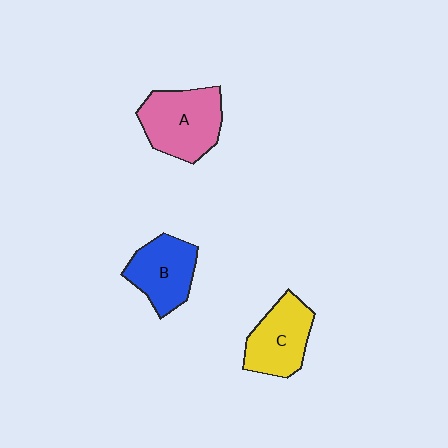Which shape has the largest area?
Shape A (pink).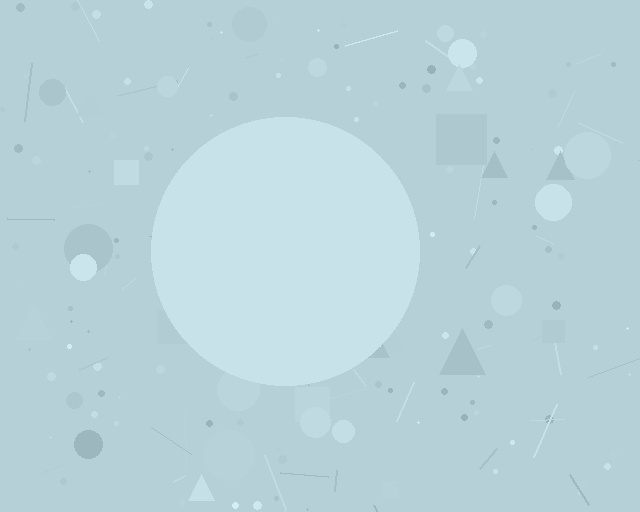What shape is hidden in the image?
A circle is hidden in the image.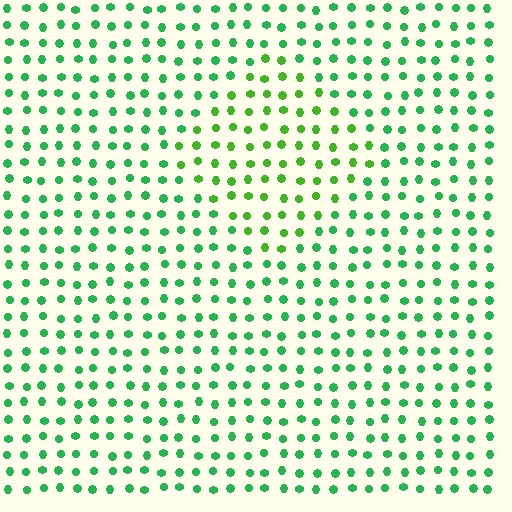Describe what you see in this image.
The image is filled with small green elements in a uniform arrangement. A diamond-shaped region is visible where the elements are tinted to a slightly different hue, forming a subtle color boundary.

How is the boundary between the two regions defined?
The boundary is defined purely by a slight shift in hue (about 29 degrees). Spacing, size, and orientation are identical on both sides.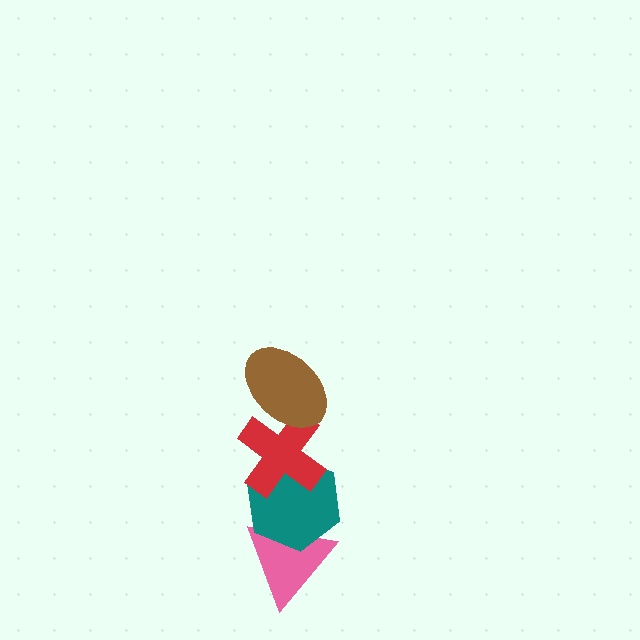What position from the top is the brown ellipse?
The brown ellipse is 1st from the top.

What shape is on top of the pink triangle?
The teal hexagon is on top of the pink triangle.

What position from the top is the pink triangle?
The pink triangle is 4th from the top.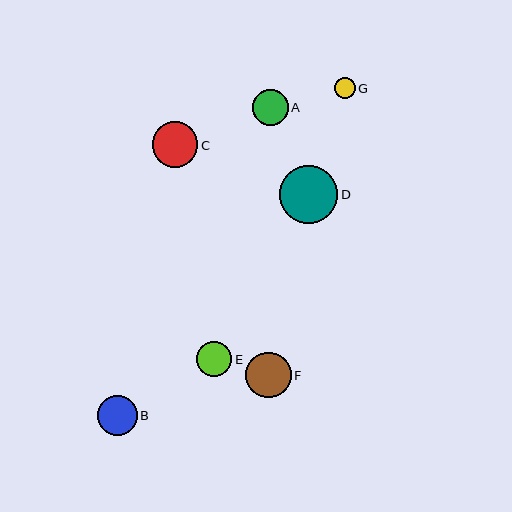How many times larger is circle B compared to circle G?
Circle B is approximately 1.9 times the size of circle G.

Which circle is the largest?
Circle D is the largest with a size of approximately 59 pixels.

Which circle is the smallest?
Circle G is the smallest with a size of approximately 21 pixels.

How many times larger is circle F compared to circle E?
Circle F is approximately 1.3 times the size of circle E.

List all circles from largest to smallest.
From largest to smallest: D, C, F, B, A, E, G.